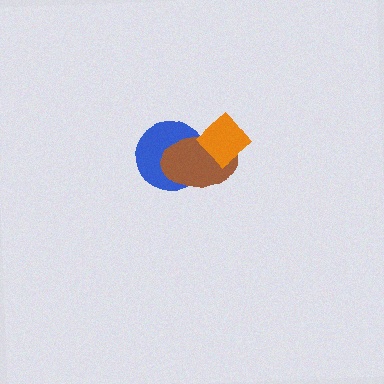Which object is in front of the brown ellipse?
The orange diamond is in front of the brown ellipse.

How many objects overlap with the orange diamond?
2 objects overlap with the orange diamond.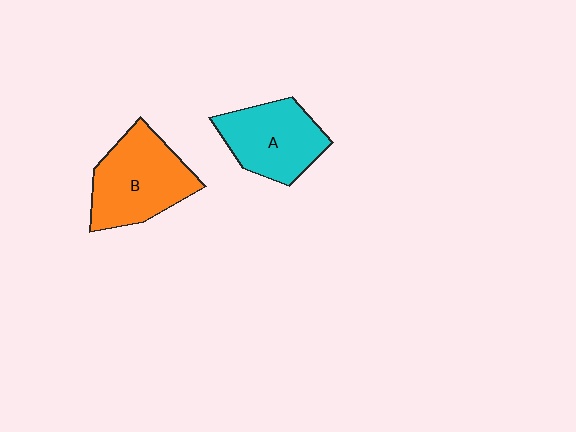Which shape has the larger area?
Shape B (orange).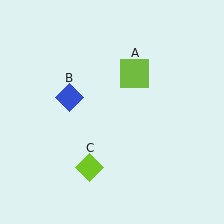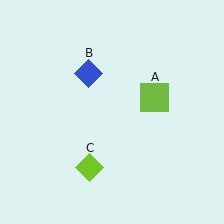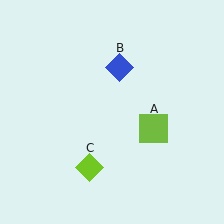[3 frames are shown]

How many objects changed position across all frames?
2 objects changed position: lime square (object A), blue diamond (object B).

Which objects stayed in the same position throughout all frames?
Lime diamond (object C) remained stationary.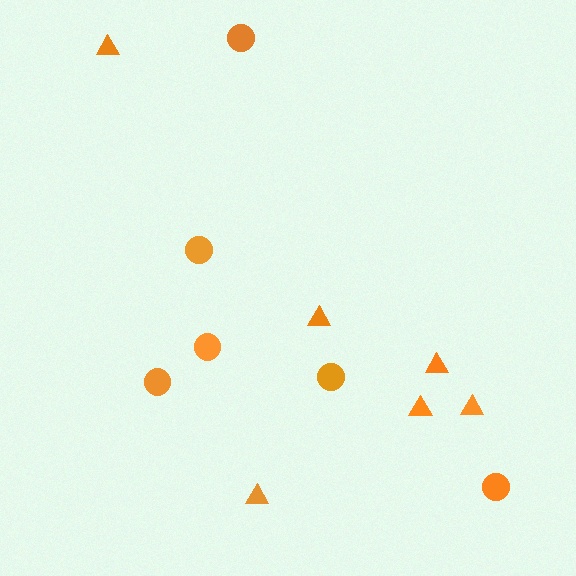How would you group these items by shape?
There are 2 groups: one group of circles (6) and one group of triangles (6).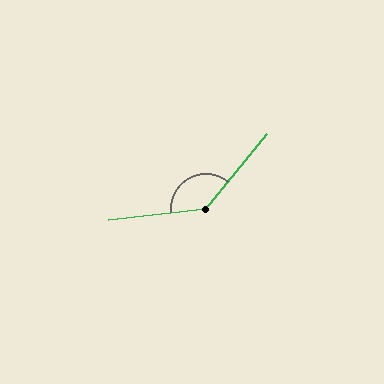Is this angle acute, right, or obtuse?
It is obtuse.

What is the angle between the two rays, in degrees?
Approximately 135 degrees.